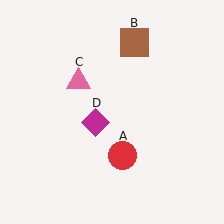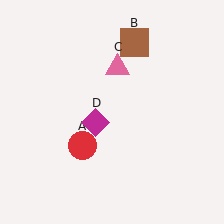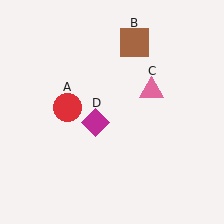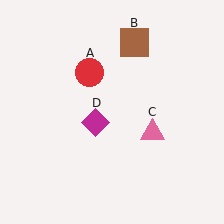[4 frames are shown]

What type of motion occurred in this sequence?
The red circle (object A), pink triangle (object C) rotated clockwise around the center of the scene.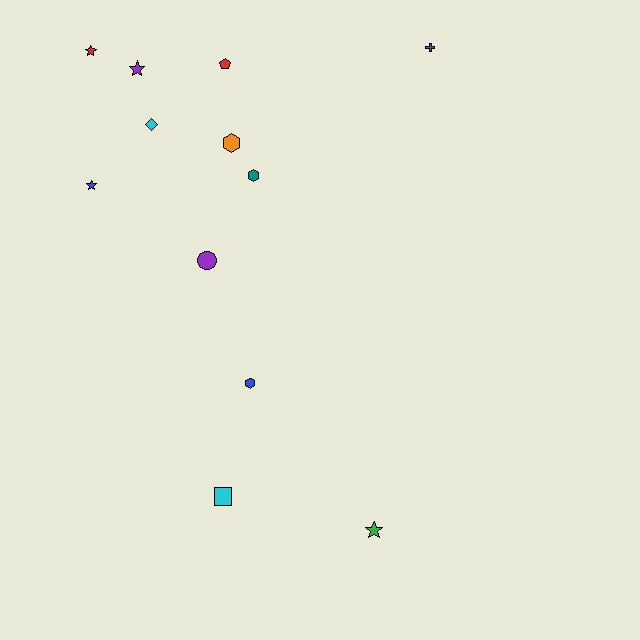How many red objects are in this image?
There are 2 red objects.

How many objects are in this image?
There are 12 objects.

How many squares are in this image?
There is 1 square.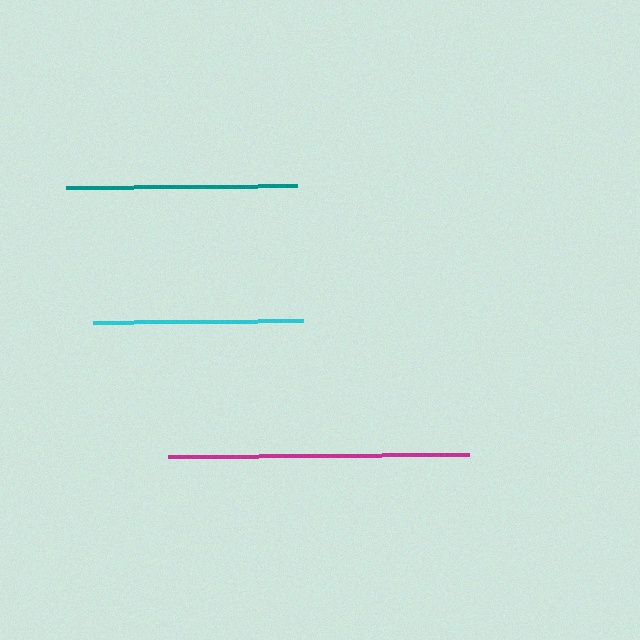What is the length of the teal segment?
The teal segment is approximately 231 pixels long.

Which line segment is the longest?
The magenta line is the longest at approximately 302 pixels.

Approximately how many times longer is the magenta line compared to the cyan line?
The magenta line is approximately 1.4 times the length of the cyan line.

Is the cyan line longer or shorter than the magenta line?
The magenta line is longer than the cyan line.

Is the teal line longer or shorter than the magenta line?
The magenta line is longer than the teal line.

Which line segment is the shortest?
The cyan line is the shortest at approximately 210 pixels.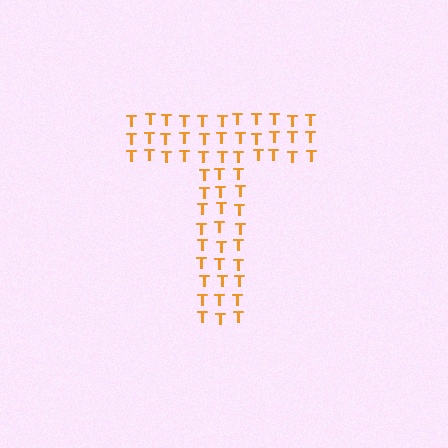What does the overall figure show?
The overall figure shows the letter T.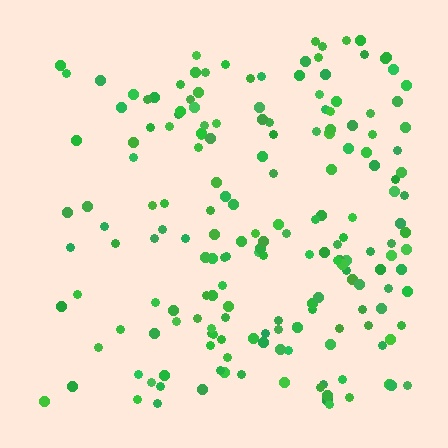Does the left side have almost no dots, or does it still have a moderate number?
Still a moderate number, just noticeably fewer than the right.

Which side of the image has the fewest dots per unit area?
The left.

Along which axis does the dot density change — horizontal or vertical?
Horizontal.